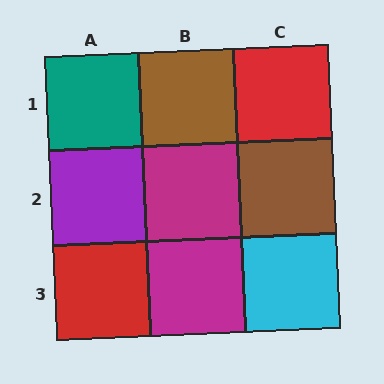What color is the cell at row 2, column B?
Magenta.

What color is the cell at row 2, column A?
Purple.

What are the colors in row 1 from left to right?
Teal, brown, red.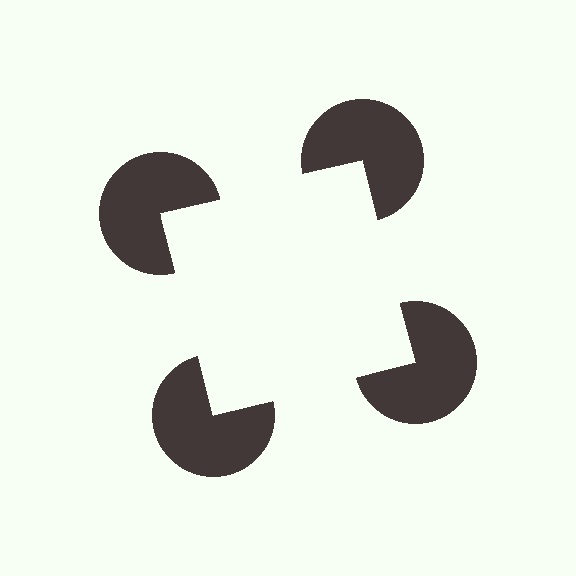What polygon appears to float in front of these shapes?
An illusory square — its edges are inferred from the aligned wedge cuts in the pac-man discs, not physically drawn.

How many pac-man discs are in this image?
There are 4 — one at each vertex of the illusory square.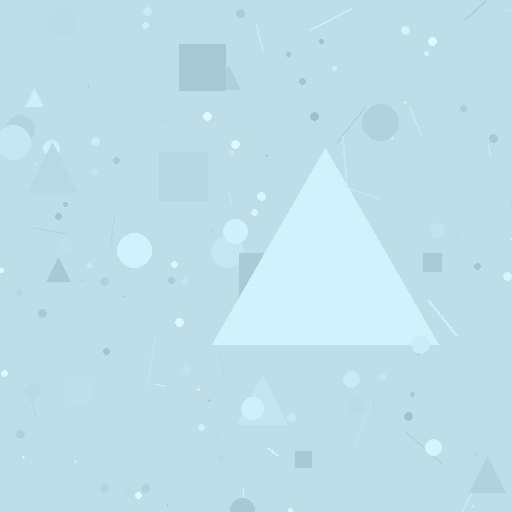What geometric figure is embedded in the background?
A triangle is embedded in the background.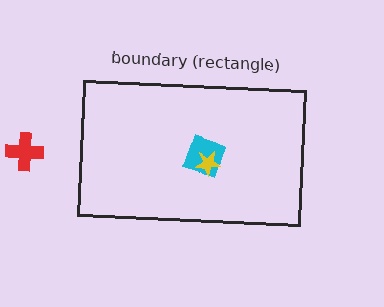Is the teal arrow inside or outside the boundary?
Inside.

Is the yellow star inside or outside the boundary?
Inside.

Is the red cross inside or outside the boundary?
Outside.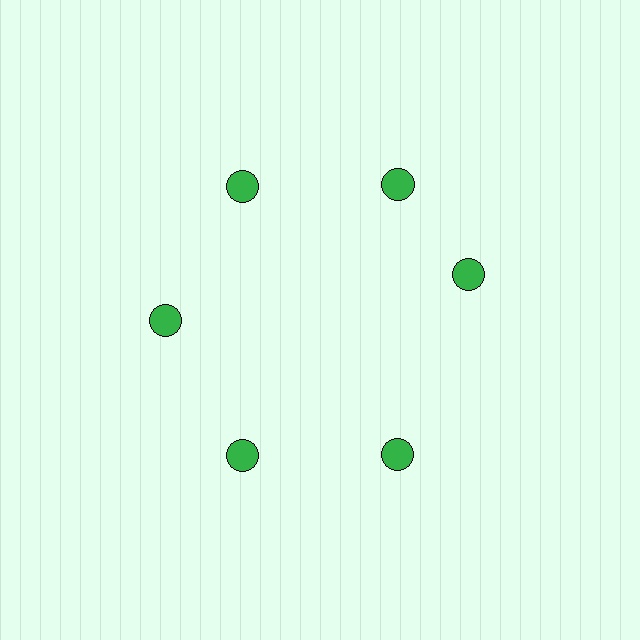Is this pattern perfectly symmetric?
No. The 6 green circles are arranged in a ring, but one element near the 3 o'clock position is rotated out of alignment along the ring, breaking the 6-fold rotational symmetry.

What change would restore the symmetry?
The symmetry would be restored by rotating it back into even spacing with its neighbors so that all 6 circles sit at equal angles and equal distance from the center.